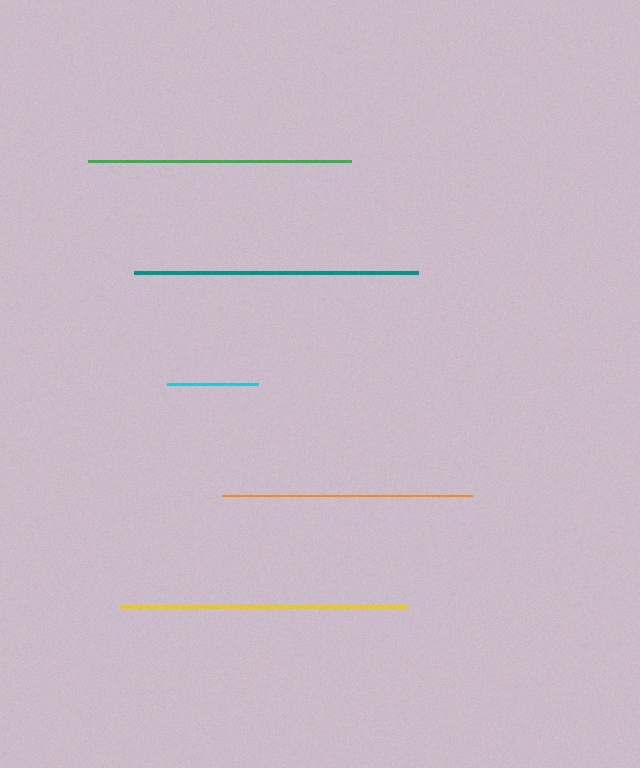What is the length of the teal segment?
The teal segment is approximately 284 pixels long.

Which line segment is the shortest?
The cyan line is the shortest at approximately 91 pixels.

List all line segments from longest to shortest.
From longest to shortest: yellow, teal, green, orange, cyan.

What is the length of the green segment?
The green segment is approximately 263 pixels long.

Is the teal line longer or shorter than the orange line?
The teal line is longer than the orange line.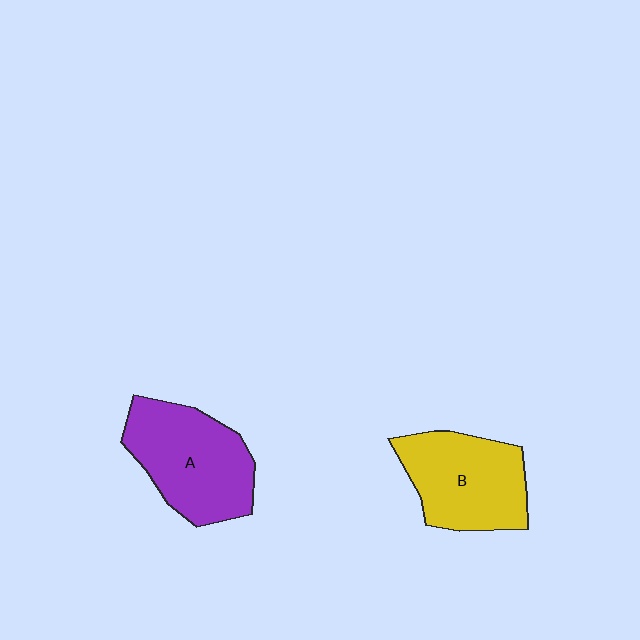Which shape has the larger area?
Shape A (purple).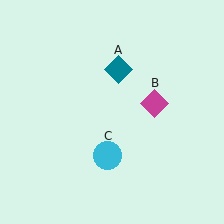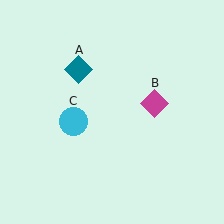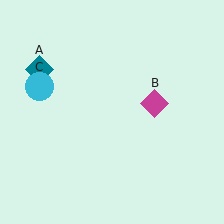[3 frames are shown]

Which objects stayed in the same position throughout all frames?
Magenta diamond (object B) remained stationary.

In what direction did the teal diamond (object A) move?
The teal diamond (object A) moved left.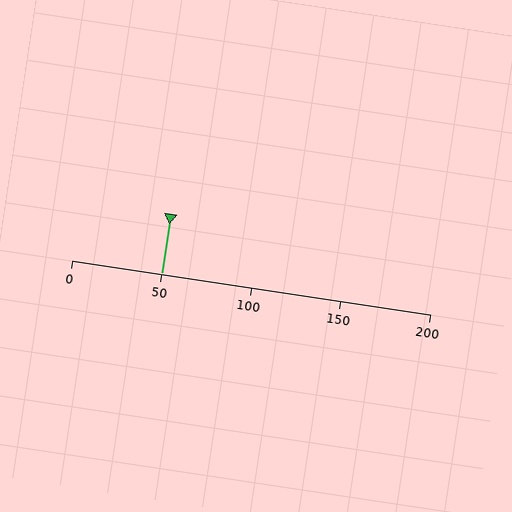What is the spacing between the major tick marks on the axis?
The major ticks are spaced 50 apart.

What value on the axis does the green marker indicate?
The marker indicates approximately 50.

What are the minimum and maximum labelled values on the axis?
The axis runs from 0 to 200.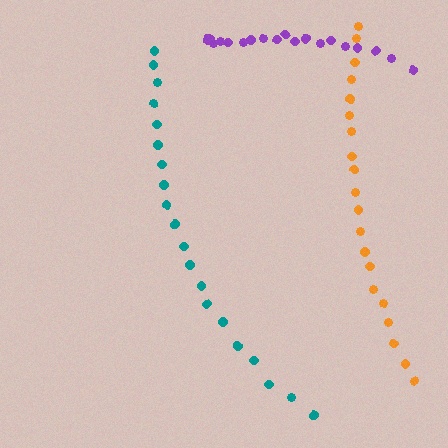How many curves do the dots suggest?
There are 3 distinct paths.